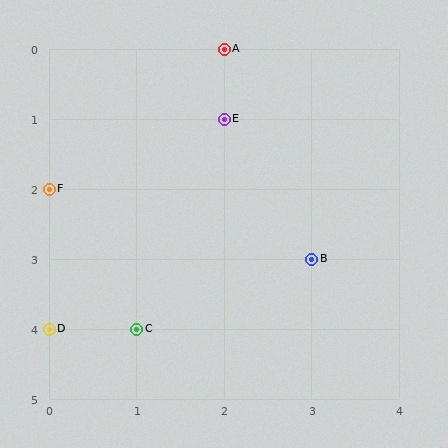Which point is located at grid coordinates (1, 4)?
Point C is at (1, 4).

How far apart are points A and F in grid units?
Points A and F are 2 columns and 2 rows apart (about 2.8 grid units diagonally).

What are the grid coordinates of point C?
Point C is at grid coordinates (1, 4).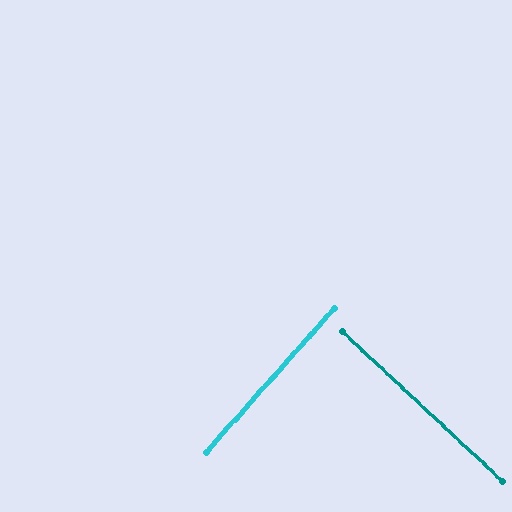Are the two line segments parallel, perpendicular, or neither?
Perpendicular — they meet at approximately 88°.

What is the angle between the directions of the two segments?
Approximately 88 degrees.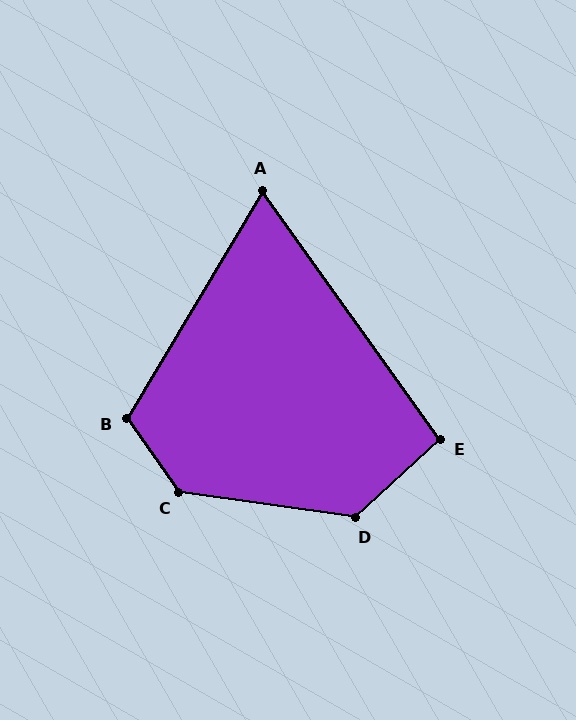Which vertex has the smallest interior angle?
A, at approximately 66 degrees.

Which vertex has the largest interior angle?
C, at approximately 133 degrees.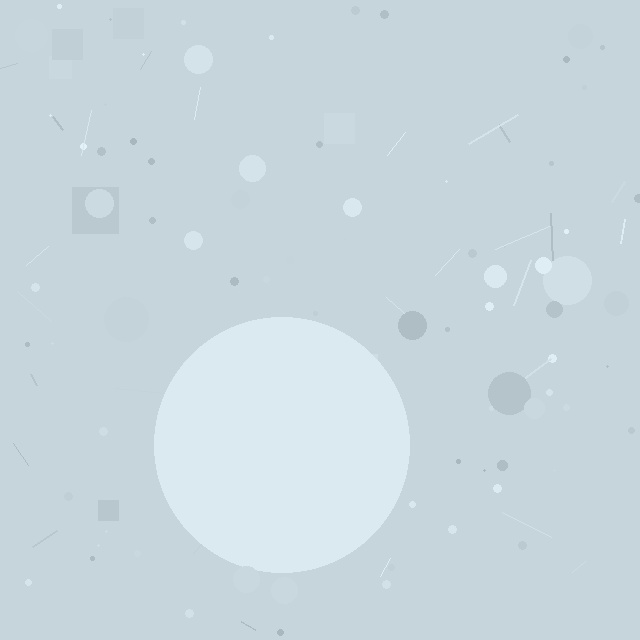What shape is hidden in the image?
A circle is hidden in the image.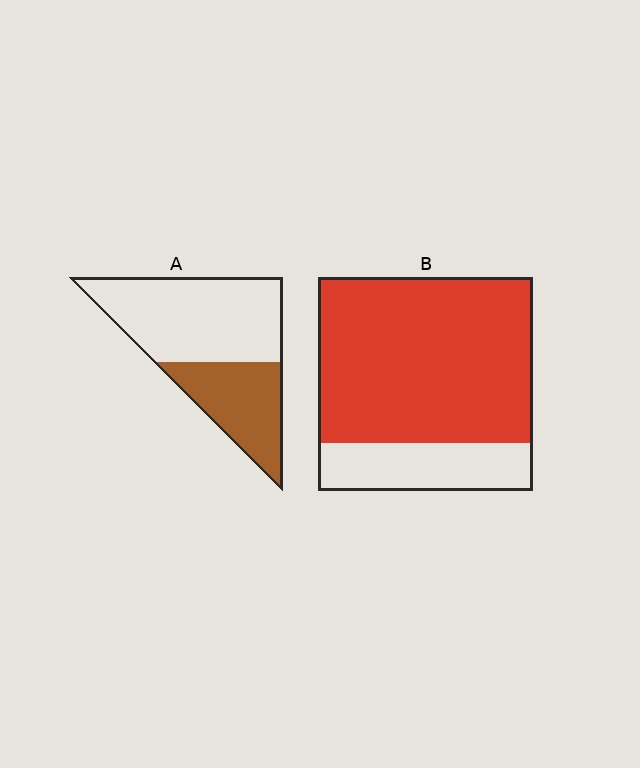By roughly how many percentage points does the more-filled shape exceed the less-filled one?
By roughly 40 percentage points (B over A).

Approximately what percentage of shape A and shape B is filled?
A is approximately 35% and B is approximately 80%.